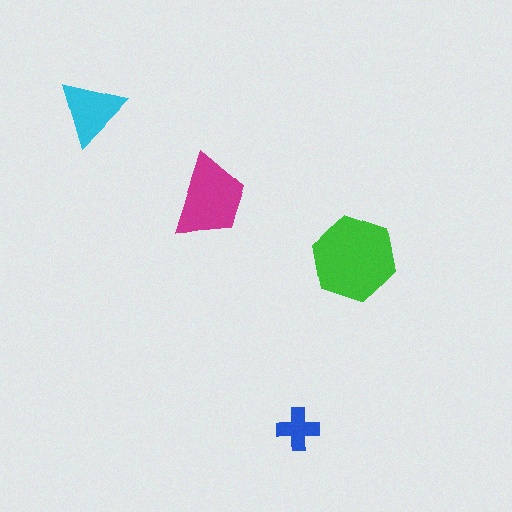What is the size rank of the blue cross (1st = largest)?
4th.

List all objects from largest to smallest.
The green hexagon, the magenta trapezoid, the cyan triangle, the blue cross.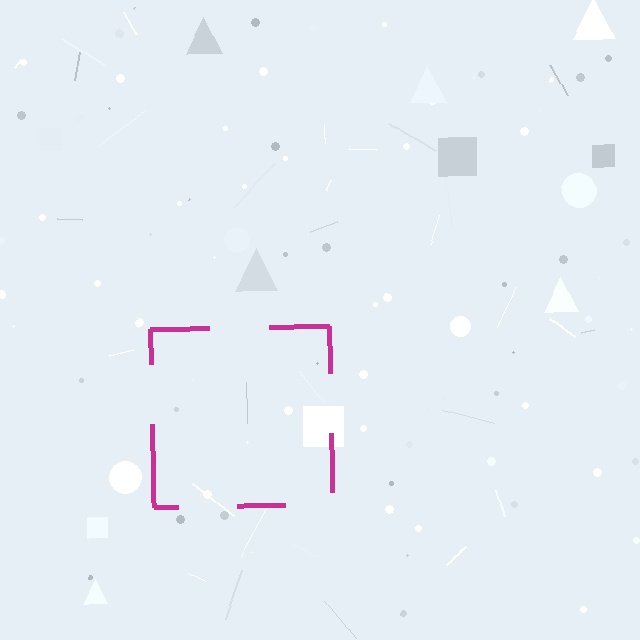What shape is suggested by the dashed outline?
The dashed outline suggests a square.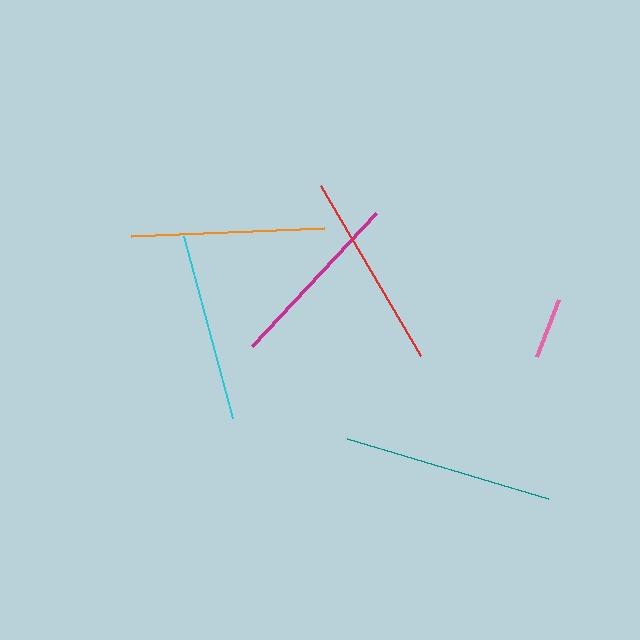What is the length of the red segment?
The red segment is approximately 197 pixels long.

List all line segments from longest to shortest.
From longest to shortest: teal, red, orange, cyan, magenta, pink.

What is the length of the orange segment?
The orange segment is approximately 193 pixels long.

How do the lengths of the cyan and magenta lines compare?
The cyan and magenta lines are approximately the same length.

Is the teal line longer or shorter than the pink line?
The teal line is longer than the pink line.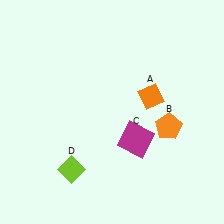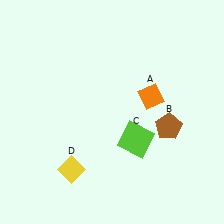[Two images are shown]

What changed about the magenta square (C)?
In Image 1, C is magenta. In Image 2, it changed to lime.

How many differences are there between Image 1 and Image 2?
There are 3 differences between the two images.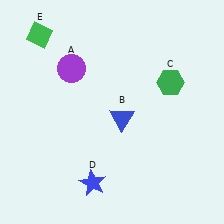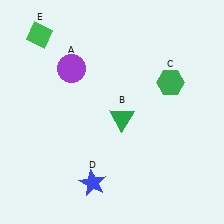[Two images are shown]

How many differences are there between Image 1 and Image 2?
There is 1 difference between the two images.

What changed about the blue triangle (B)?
In Image 1, B is blue. In Image 2, it changed to green.